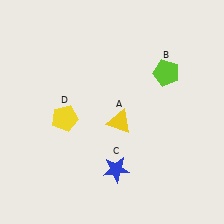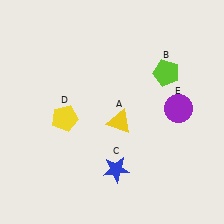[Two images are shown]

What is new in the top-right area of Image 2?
A purple circle (E) was added in the top-right area of Image 2.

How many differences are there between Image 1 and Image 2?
There is 1 difference between the two images.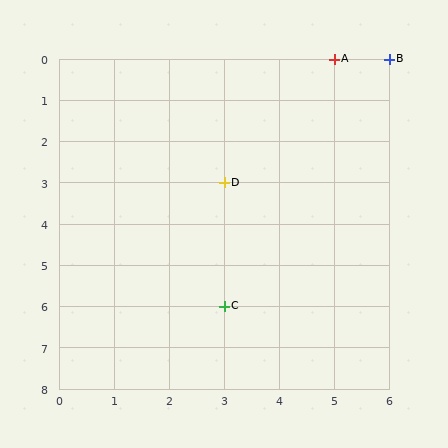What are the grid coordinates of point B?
Point B is at grid coordinates (6, 0).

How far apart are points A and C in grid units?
Points A and C are 2 columns and 6 rows apart (about 6.3 grid units diagonally).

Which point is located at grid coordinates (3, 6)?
Point C is at (3, 6).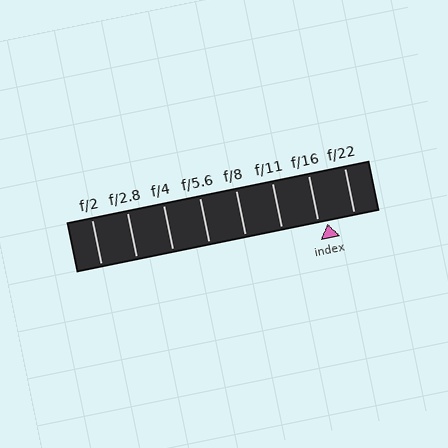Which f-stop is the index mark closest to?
The index mark is closest to f/16.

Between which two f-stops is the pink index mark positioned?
The index mark is between f/16 and f/22.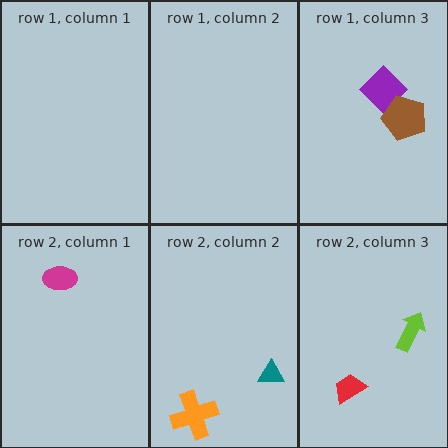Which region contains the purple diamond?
The row 1, column 3 region.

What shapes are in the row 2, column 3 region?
The lime arrow, the red trapezoid.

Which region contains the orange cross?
The row 2, column 2 region.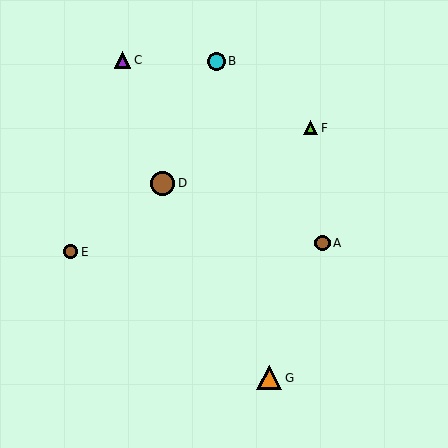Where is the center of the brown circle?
The center of the brown circle is at (163, 183).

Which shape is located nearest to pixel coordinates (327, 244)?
The brown circle (labeled A) at (322, 243) is nearest to that location.